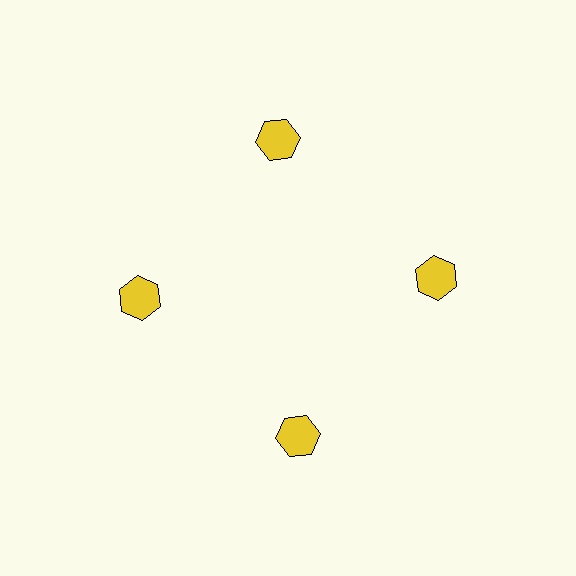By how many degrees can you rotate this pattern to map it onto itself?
The pattern maps onto itself every 90 degrees of rotation.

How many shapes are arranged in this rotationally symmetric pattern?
There are 4 shapes, arranged in 4 groups of 1.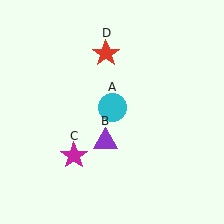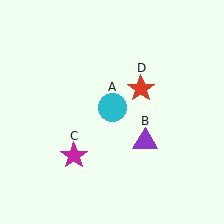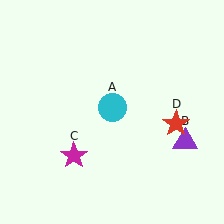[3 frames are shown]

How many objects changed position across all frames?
2 objects changed position: purple triangle (object B), red star (object D).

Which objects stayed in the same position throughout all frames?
Cyan circle (object A) and magenta star (object C) remained stationary.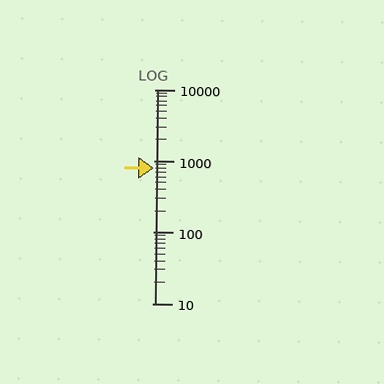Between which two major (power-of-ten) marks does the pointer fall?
The pointer is between 100 and 1000.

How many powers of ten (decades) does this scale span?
The scale spans 3 decades, from 10 to 10000.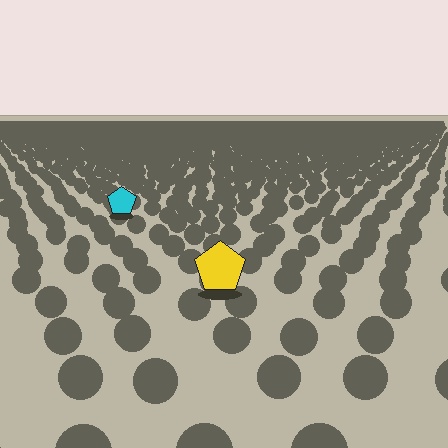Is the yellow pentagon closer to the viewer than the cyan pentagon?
Yes. The yellow pentagon is closer — you can tell from the texture gradient: the ground texture is coarser near it.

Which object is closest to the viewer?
The yellow pentagon is closest. The texture marks near it are larger and more spread out.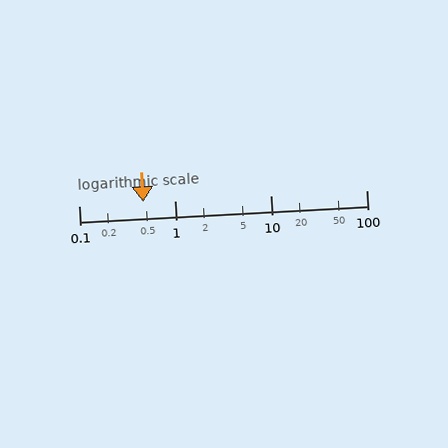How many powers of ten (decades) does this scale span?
The scale spans 3 decades, from 0.1 to 100.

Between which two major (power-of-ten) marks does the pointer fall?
The pointer is between 0.1 and 1.